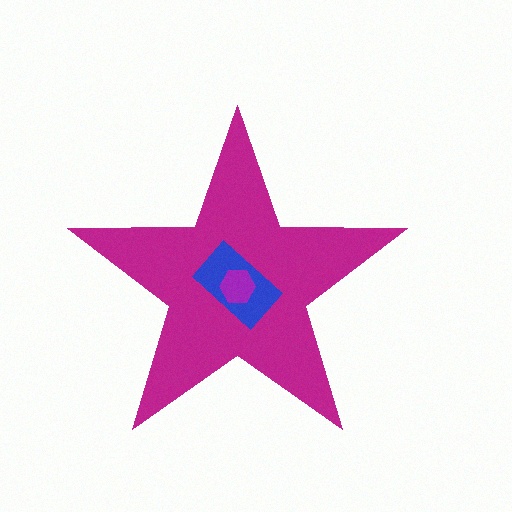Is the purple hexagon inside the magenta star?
Yes.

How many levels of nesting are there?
3.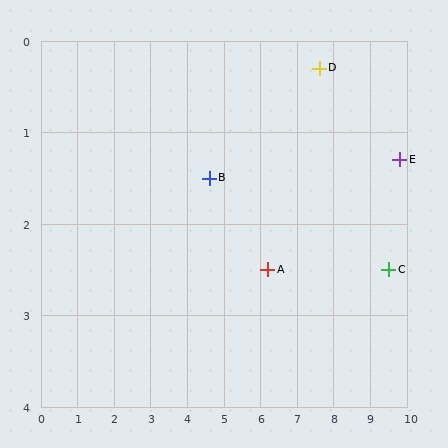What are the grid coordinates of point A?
Point A is at approximately (6.2, 2.5).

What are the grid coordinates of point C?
Point C is at approximately (9.5, 2.5).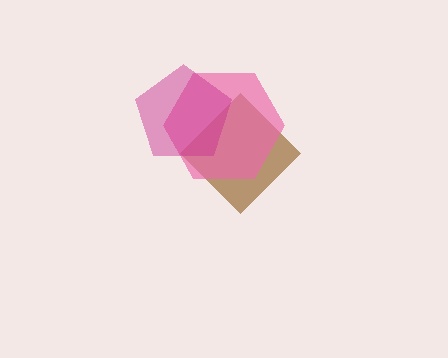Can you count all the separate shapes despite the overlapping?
Yes, there are 3 separate shapes.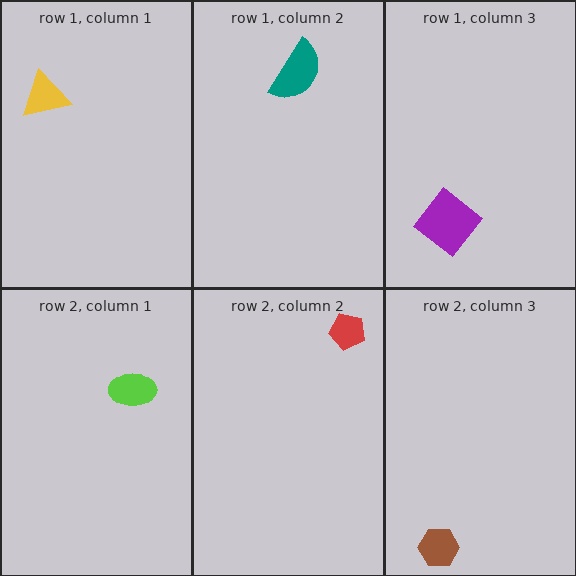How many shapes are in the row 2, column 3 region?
1.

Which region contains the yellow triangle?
The row 1, column 1 region.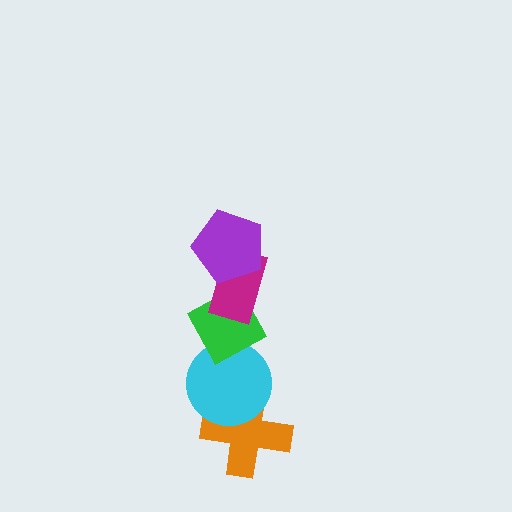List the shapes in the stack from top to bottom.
From top to bottom: the purple pentagon, the magenta rectangle, the green diamond, the cyan circle, the orange cross.